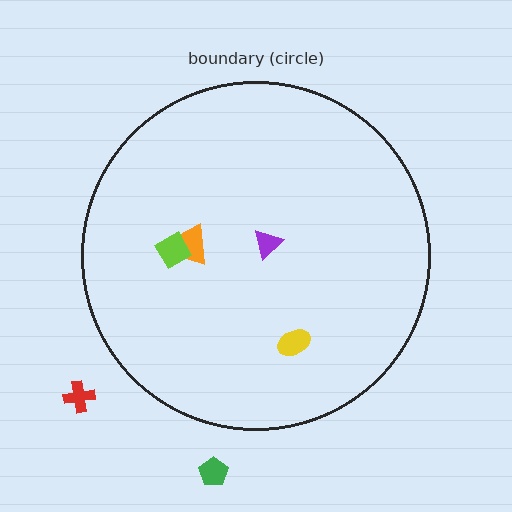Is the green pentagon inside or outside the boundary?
Outside.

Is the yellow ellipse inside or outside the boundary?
Inside.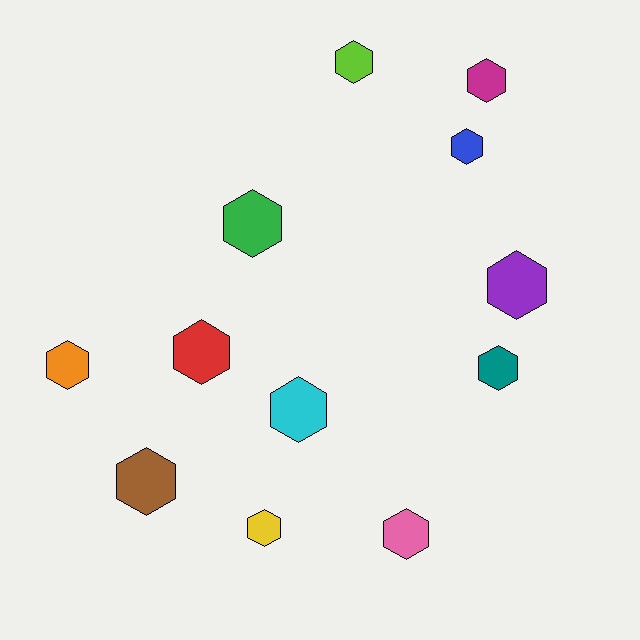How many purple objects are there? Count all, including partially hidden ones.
There is 1 purple object.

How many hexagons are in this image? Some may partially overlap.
There are 12 hexagons.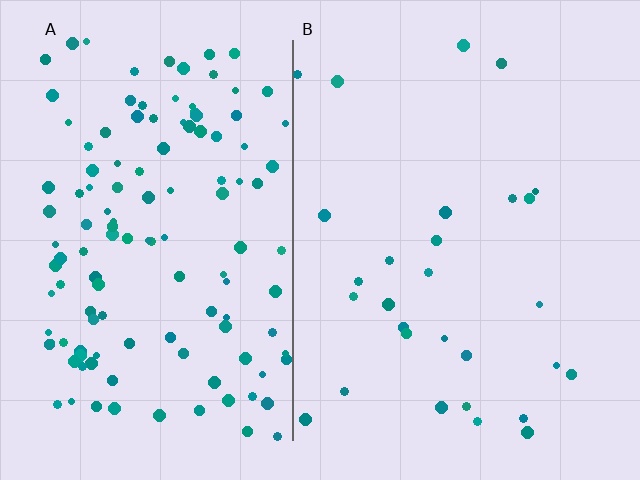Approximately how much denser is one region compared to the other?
Approximately 4.5× — region A over region B.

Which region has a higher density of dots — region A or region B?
A (the left).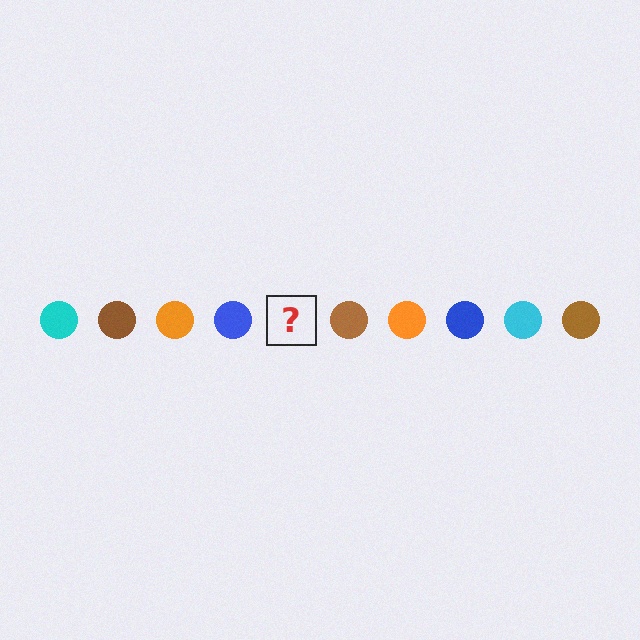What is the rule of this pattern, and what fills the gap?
The rule is that the pattern cycles through cyan, brown, orange, blue circles. The gap should be filled with a cyan circle.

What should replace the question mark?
The question mark should be replaced with a cyan circle.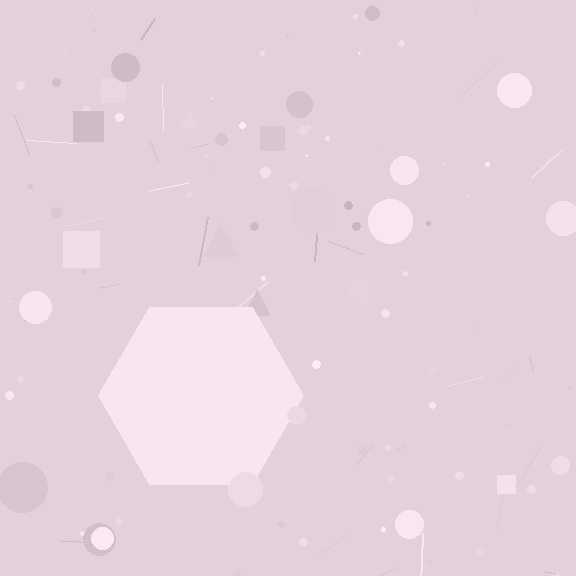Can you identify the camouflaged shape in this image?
The camouflaged shape is a hexagon.